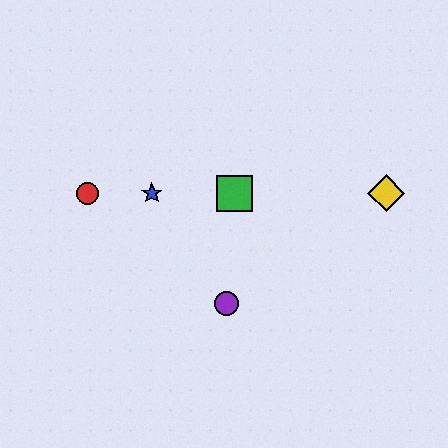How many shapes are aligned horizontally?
4 shapes (the red circle, the blue star, the green square, the yellow diamond) are aligned horizontally.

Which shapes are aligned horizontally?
The red circle, the blue star, the green square, the yellow diamond are aligned horizontally.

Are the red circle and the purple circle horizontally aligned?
No, the red circle is at y≈193 and the purple circle is at y≈304.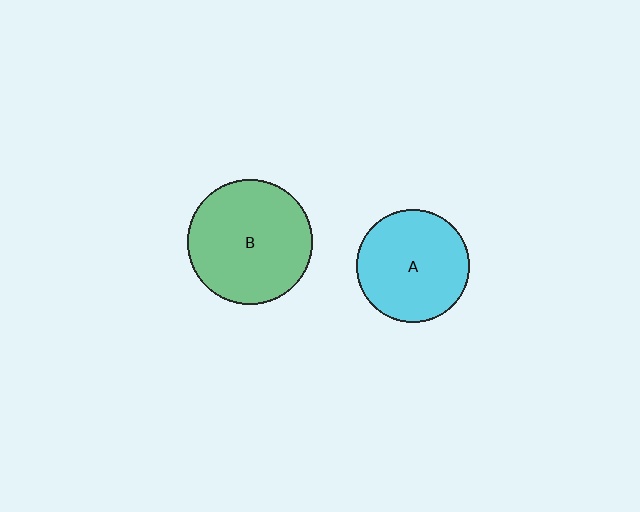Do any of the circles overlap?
No, none of the circles overlap.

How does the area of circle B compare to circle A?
Approximately 1.2 times.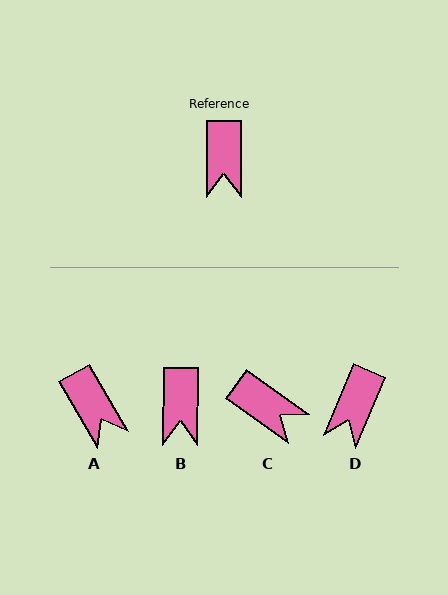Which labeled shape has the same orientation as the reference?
B.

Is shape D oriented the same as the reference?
No, it is off by about 23 degrees.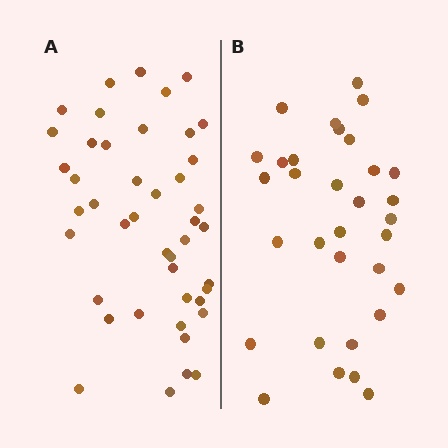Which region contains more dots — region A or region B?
Region A (the left region) has more dots.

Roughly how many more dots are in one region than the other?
Region A has roughly 12 or so more dots than region B.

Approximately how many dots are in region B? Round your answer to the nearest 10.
About 30 dots. (The exact count is 32, which rounds to 30.)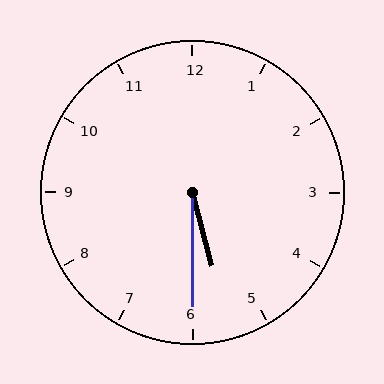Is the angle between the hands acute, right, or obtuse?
It is acute.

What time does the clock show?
5:30.